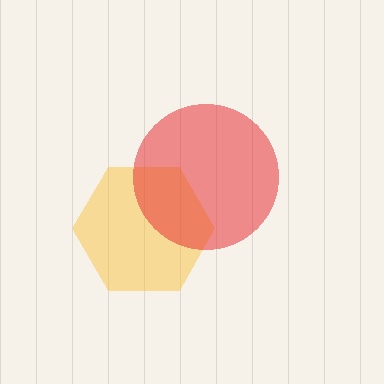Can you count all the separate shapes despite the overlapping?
Yes, there are 2 separate shapes.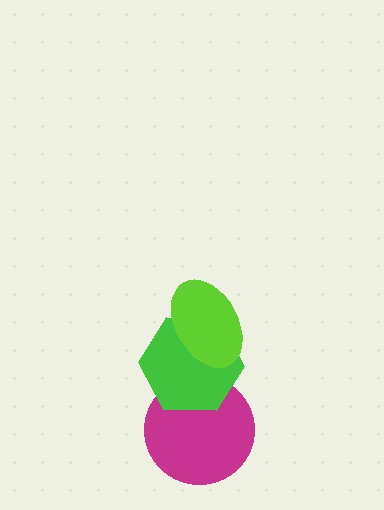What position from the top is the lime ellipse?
The lime ellipse is 1st from the top.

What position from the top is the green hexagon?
The green hexagon is 2nd from the top.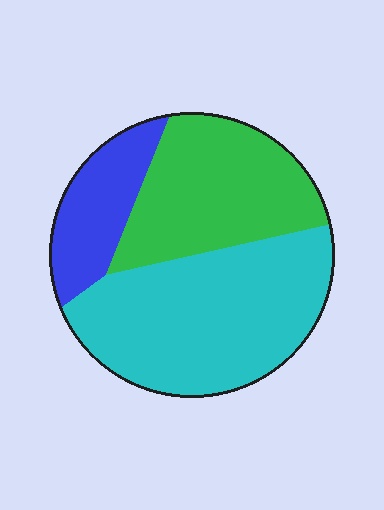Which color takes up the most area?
Cyan, at roughly 50%.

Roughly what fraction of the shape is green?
Green covers 34% of the shape.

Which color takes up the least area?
Blue, at roughly 15%.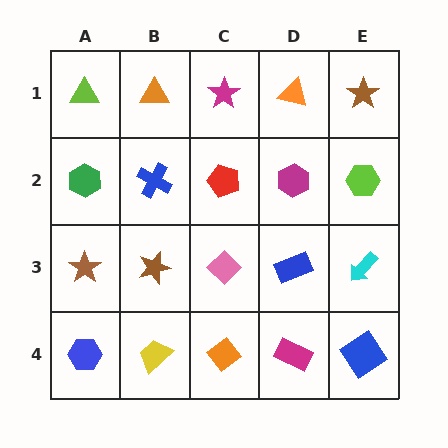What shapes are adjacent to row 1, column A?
A green hexagon (row 2, column A), an orange triangle (row 1, column B).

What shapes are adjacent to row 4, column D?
A blue rectangle (row 3, column D), an orange diamond (row 4, column C), a blue diamond (row 4, column E).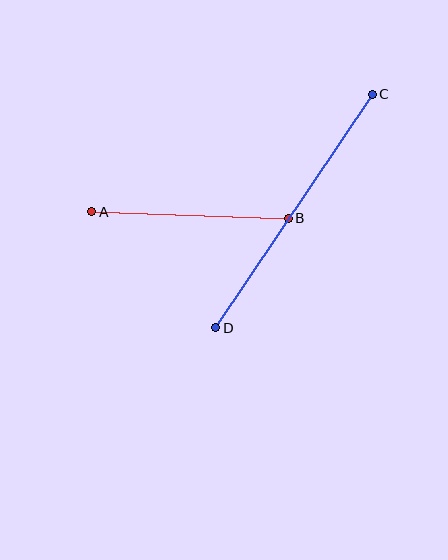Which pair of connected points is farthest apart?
Points C and D are farthest apart.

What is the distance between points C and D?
The distance is approximately 281 pixels.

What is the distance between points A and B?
The distance is approximately 197 pixels.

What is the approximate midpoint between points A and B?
The midpoint is at approximately (190, 215) pixels.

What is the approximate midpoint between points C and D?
The midpoint is at approximately (294, 211) pixels.